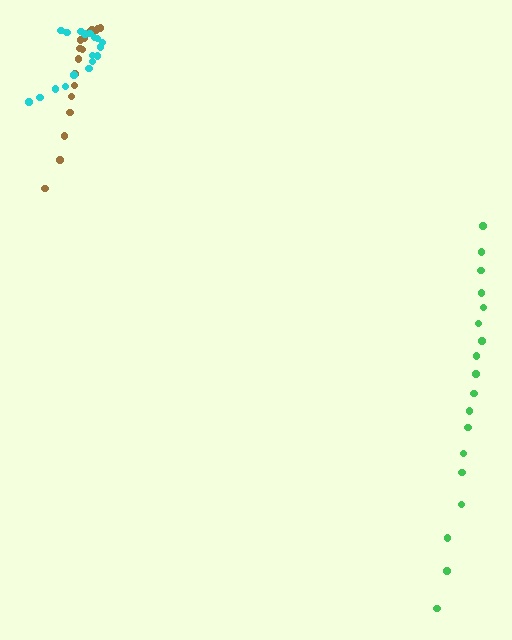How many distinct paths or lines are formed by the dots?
There are 3 distinct paths.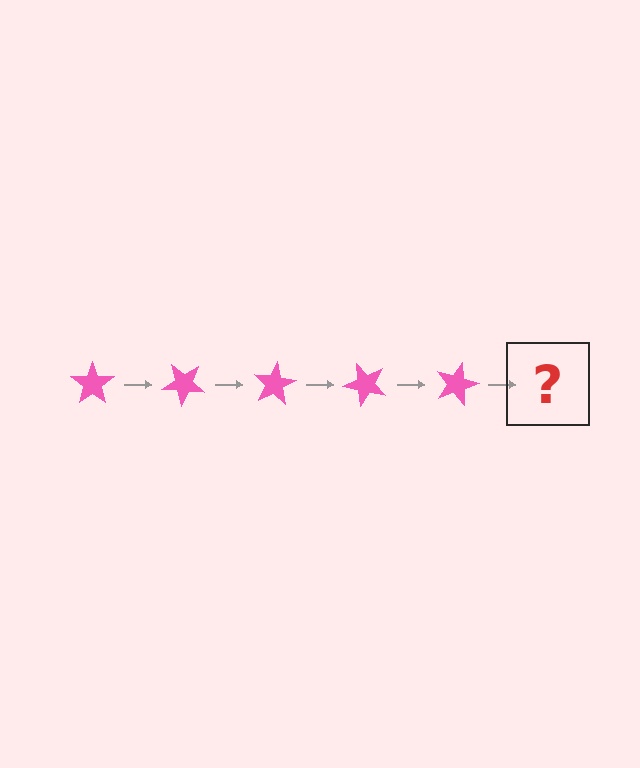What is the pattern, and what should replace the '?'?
The pattern is that the star rotates 40 degrees each step. The '?' should be a pink star rotated 200 degrees.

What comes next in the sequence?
The next element should be a pink star rotated 200 degrees.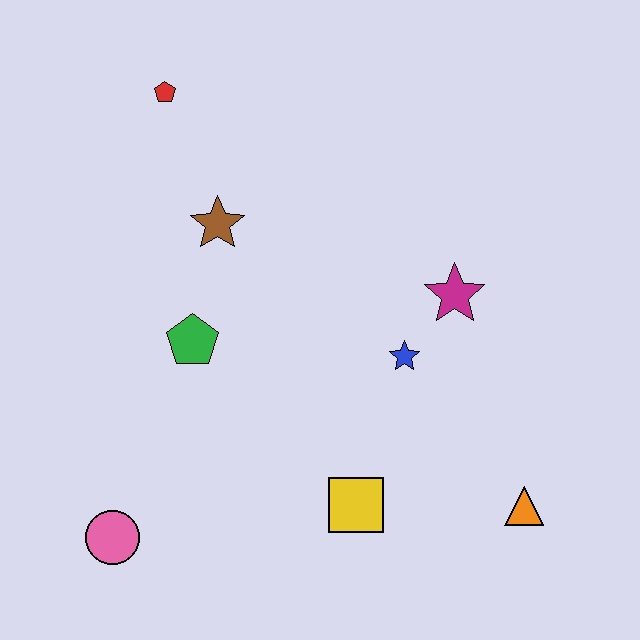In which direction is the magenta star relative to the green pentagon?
The magenta star is to the right of the green pentagon.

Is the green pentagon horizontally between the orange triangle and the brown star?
No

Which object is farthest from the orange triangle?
The red pentagon is farthest from the orange triangle.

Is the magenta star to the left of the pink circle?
No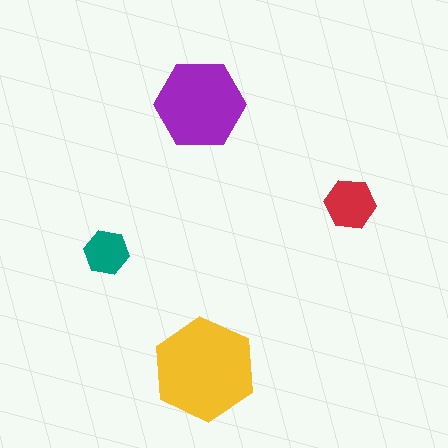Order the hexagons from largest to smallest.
the yellow one, the purple one, the red one, the teal one.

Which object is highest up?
The purple hexagon is topmost.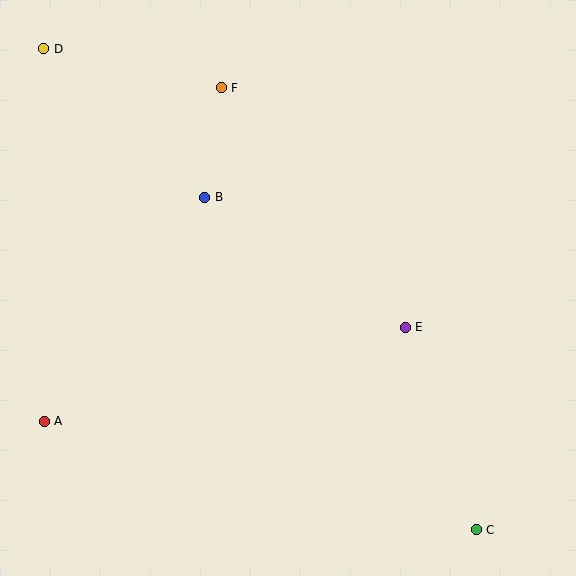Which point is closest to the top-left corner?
Point D is closest to the top-left corner.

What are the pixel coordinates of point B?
Point B is at (205, 197).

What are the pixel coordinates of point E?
Point E is at (405, 327).